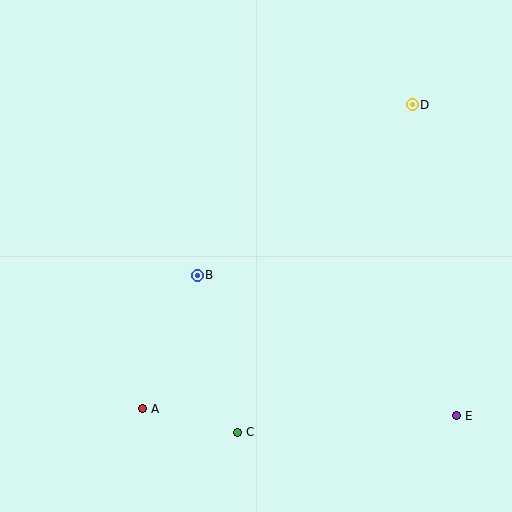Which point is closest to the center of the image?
Point B at (197, 275) is closest to the center.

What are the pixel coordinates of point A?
Point A is at (143, 409).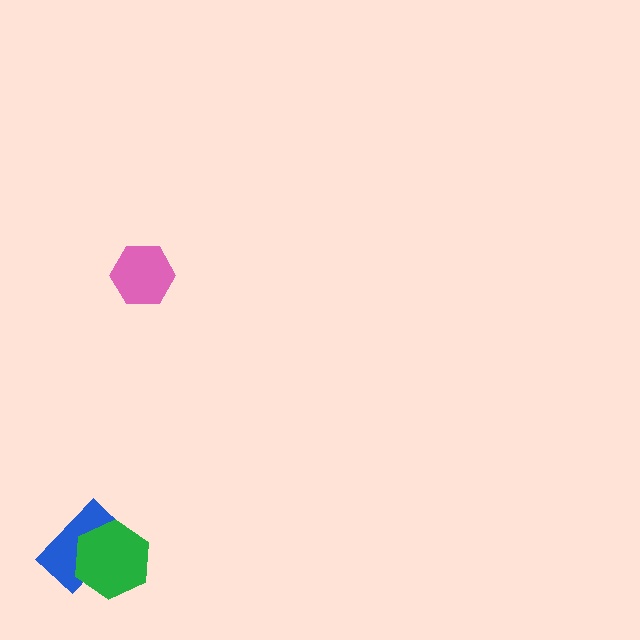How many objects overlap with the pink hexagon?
0 objects overlap with the pink hexagon.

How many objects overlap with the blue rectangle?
1 object overlaps with the blue rectangle.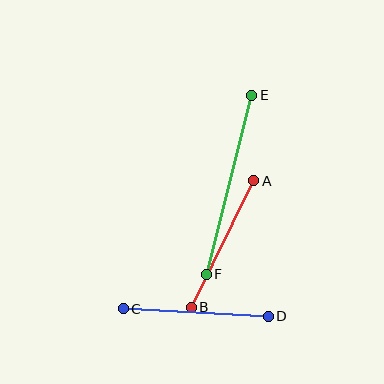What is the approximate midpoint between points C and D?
The midpoint is at approximately (196, 313) pixels.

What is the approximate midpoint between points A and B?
The midpoint is at approximately (222, 244) pixels.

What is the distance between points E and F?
The distance is approximately 185 pixels.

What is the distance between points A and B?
The distance is approximately 141 pixels.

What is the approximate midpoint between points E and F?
The midpoint is at approximately (229, 185) pixels.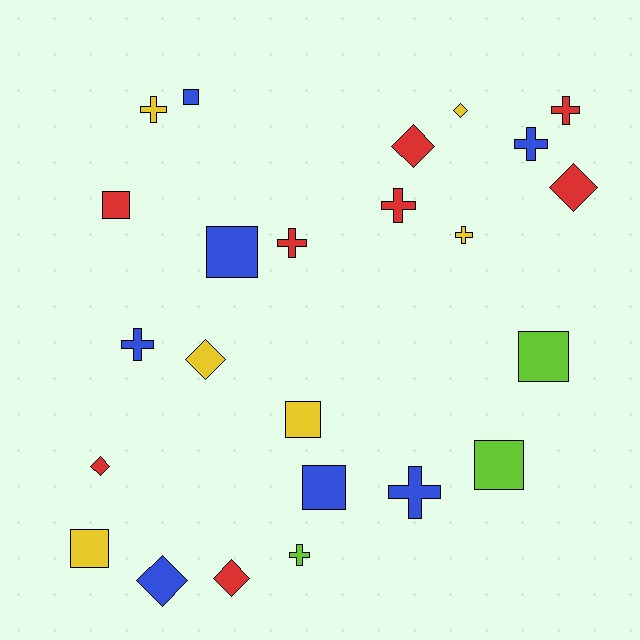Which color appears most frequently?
Red, with 8 objects.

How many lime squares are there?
There are 2 lime squares.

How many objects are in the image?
There are 24 objects.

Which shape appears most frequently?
Cross, with 9 objects.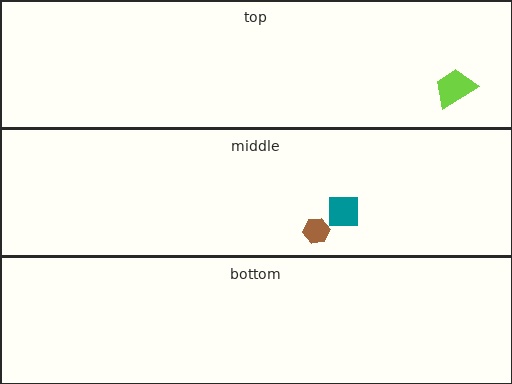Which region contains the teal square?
The middle region.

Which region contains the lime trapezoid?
The top region.